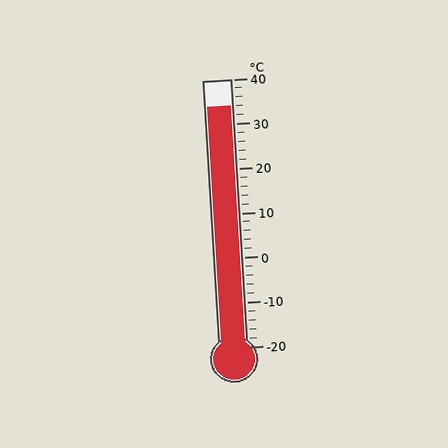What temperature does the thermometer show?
The thermometer shows approximately 34°C.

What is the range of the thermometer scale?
The thermometer scale ranges from -20°C to 40°C.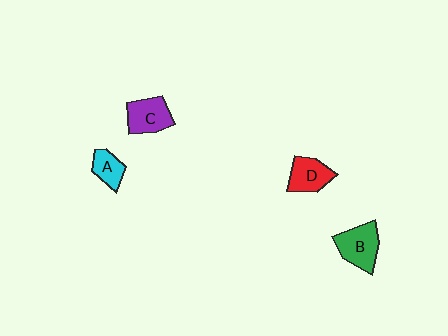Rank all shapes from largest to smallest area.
From largest to smallest: B (green), C (purple), D (red), A (cyan).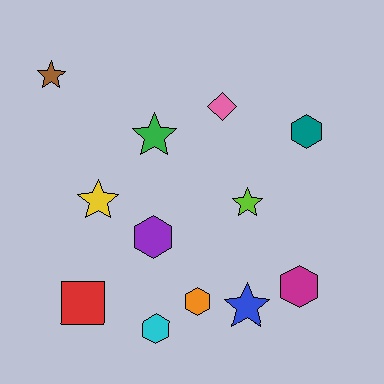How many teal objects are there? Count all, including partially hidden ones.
There is 1 teal object.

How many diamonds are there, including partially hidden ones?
There is 1 diamond.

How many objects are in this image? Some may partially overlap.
There are 12 objects.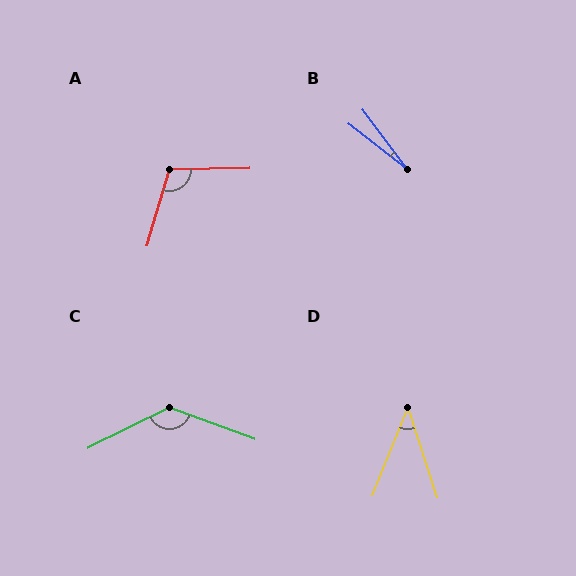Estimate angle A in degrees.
Approximately 107 degrees.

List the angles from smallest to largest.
B (15°), D (40°), A (107°), C (134°).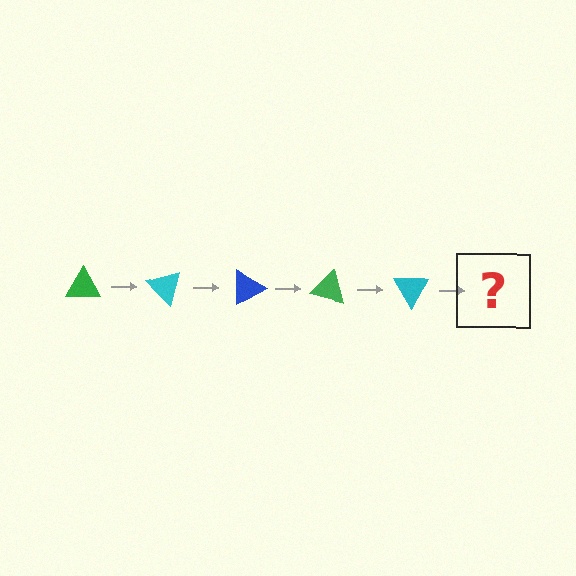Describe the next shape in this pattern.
It should be a blue triangle, rotated 225 degrees from the start.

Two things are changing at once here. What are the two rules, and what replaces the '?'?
The two rules are that it rotates 45 degrees each step and the color cycles through green, cyan, and blue. The '?' should be a blue triangle, rotated 225 degrees from the start.